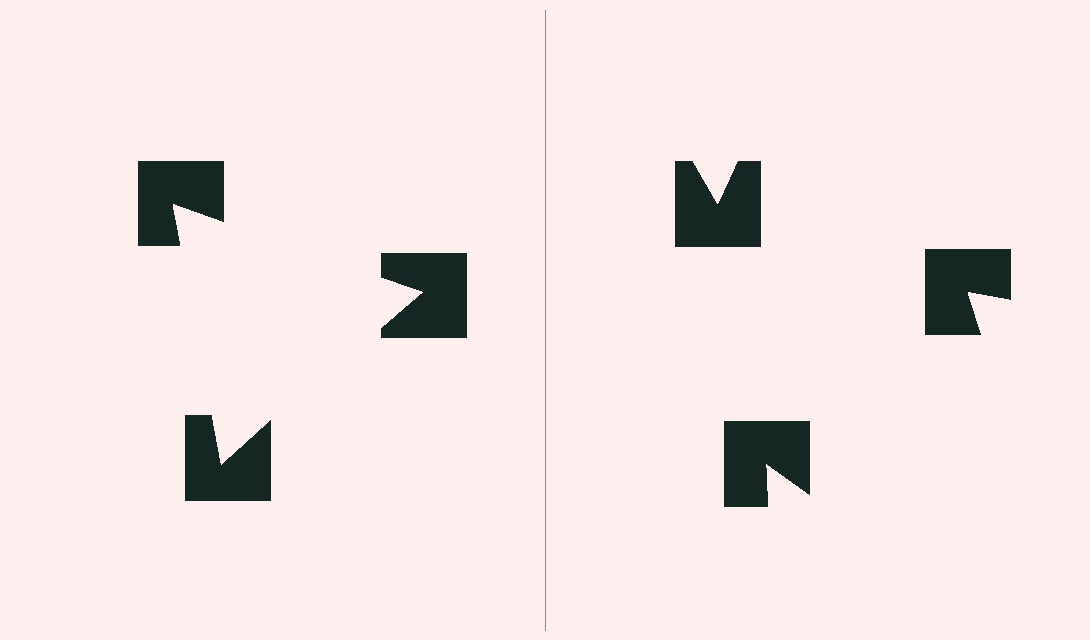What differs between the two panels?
The notched squares are positioned identically on both sides; only the wedge orientations differ. On the left they align to a triangle; on the right they are misaligned.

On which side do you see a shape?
An illusory triangle appears on the left side. On the right side the wedge cuts are rotated, so no coherent shape forms.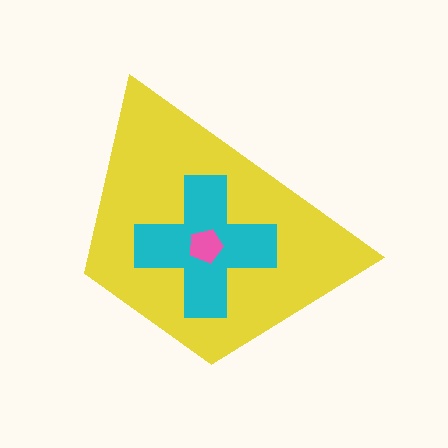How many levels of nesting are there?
3.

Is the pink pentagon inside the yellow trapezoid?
Yes.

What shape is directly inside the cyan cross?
The pink pentagon.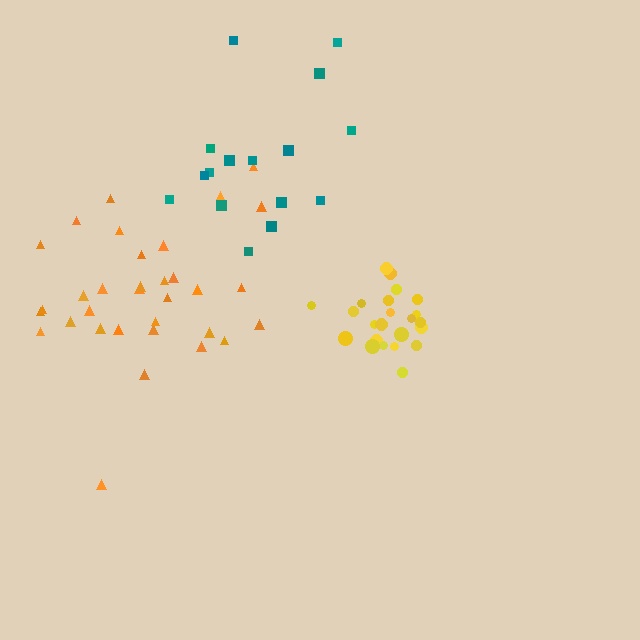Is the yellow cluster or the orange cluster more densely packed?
Yellow.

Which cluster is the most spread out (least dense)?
Orange.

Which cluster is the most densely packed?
Yellow.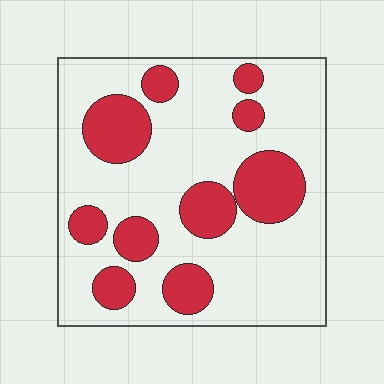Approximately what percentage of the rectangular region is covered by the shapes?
Approximately 25%.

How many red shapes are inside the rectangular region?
10.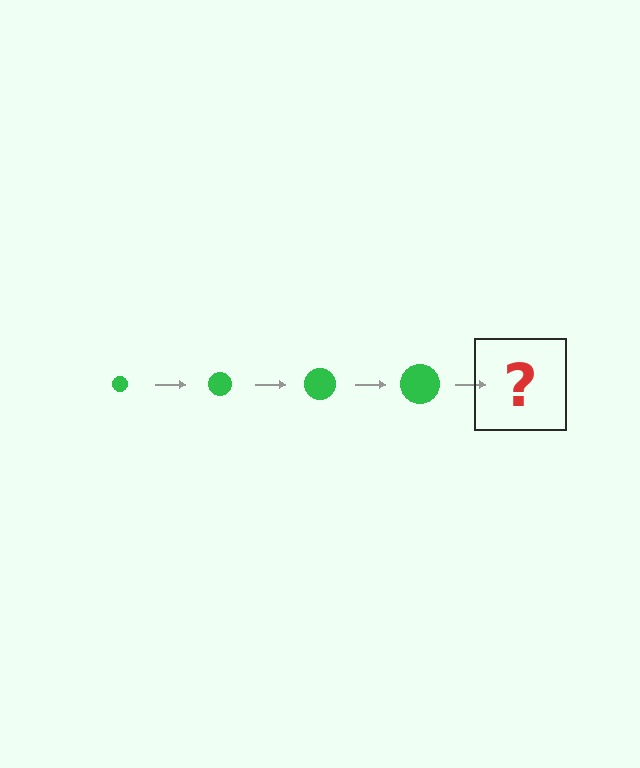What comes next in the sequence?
The next element should be a green circle, larger than the previous one.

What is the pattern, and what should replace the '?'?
The pattern is that the circle gets progressively larger each step. The '?' should be a green circle, larger than the previous one.